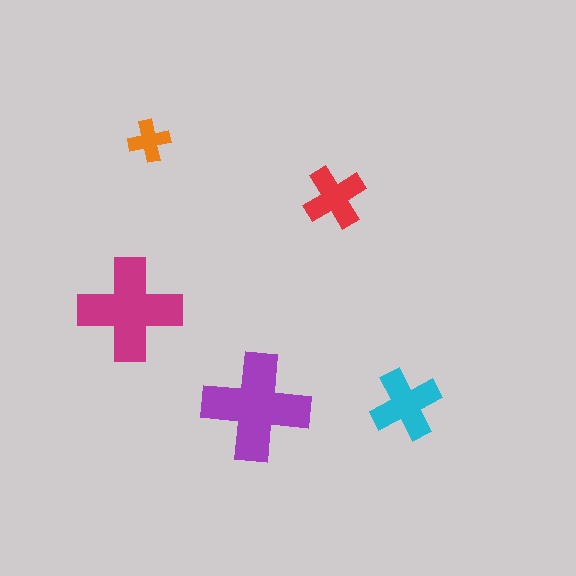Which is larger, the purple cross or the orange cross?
The purple one.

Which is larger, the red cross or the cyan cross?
The cyan one.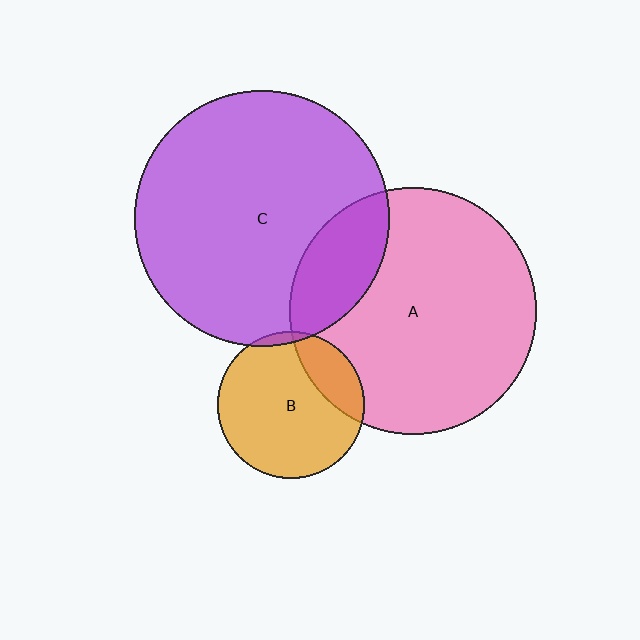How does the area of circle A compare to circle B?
Approximately 2.8 times.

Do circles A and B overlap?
Yes.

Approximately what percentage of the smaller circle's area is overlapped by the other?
Approximately 20%.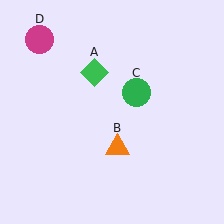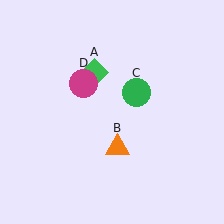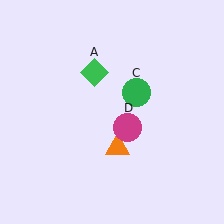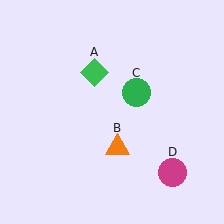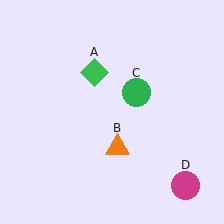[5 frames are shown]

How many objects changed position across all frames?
1 object changed position: magenta circle (object D).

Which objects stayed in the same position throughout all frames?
Green diamond (object A) and orange triangle (object B) and green circle (object C) remained stationary.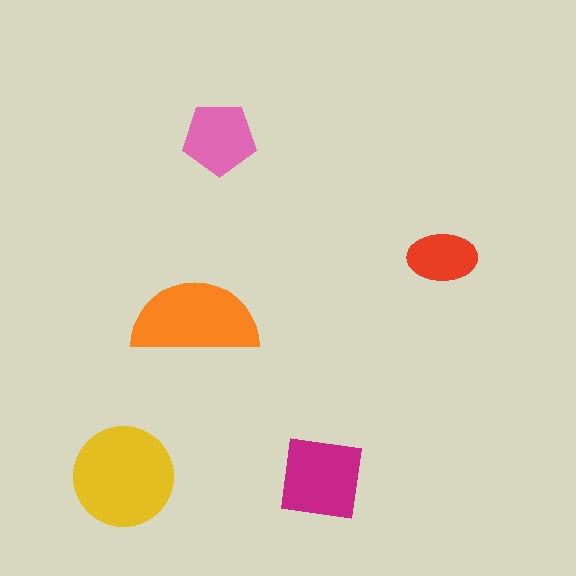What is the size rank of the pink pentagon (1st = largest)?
4th.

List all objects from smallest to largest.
The red ellipse, the pink pentagon, the magenta square, the orange semicircle, the yellow circle.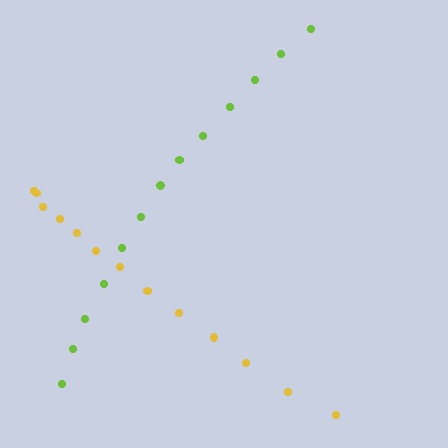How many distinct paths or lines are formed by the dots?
There are 2 distinct paths.